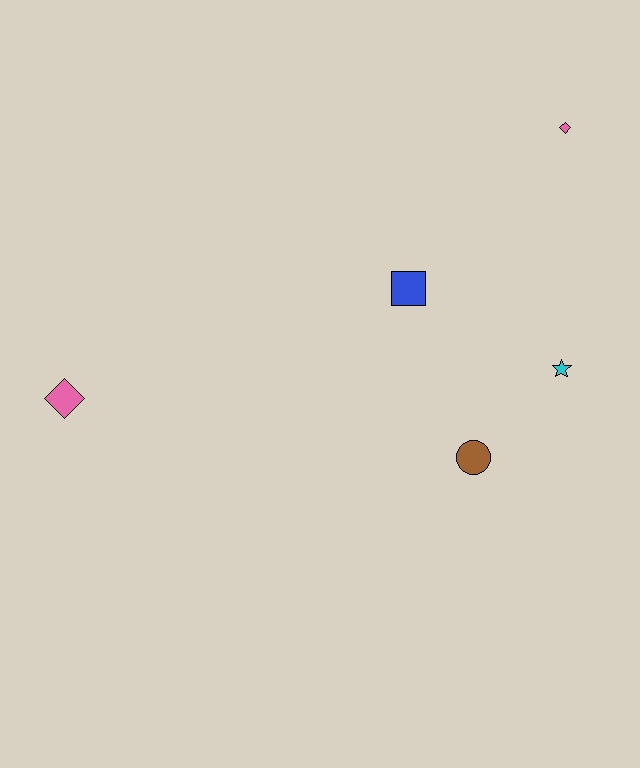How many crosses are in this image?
There are no crosses.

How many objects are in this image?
There are 5 objects.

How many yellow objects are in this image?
There are no yellow objects.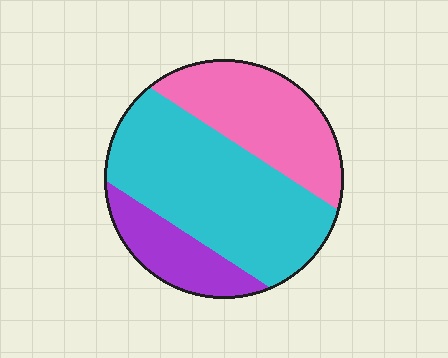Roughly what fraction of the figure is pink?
Pink covers roughly 30% of the figure.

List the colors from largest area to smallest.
From largest to smallest: cyan, pink, purple.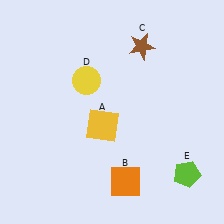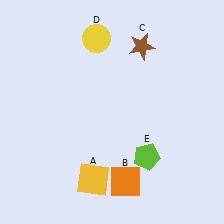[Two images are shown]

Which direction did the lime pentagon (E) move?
The lime pentagon (E) moved left.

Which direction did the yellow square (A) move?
The yellow square (A) moved down.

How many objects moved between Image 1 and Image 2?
3 objects moved between the two images.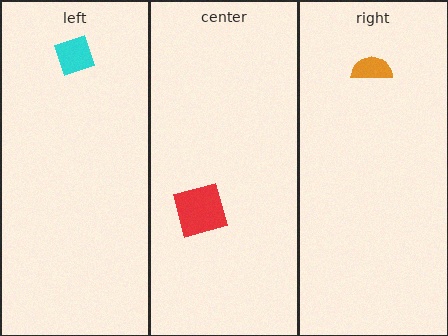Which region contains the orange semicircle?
The right region.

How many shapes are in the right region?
1.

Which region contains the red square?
The center region.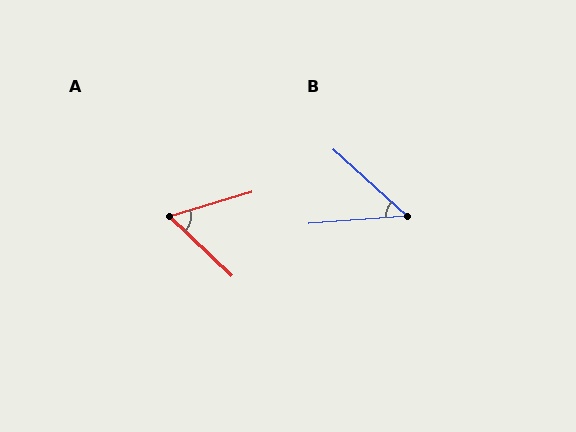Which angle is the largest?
A, at approximately 60 degrees.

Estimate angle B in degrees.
Approximately 46 degrees.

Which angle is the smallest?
B, at approximately 46 degrees.